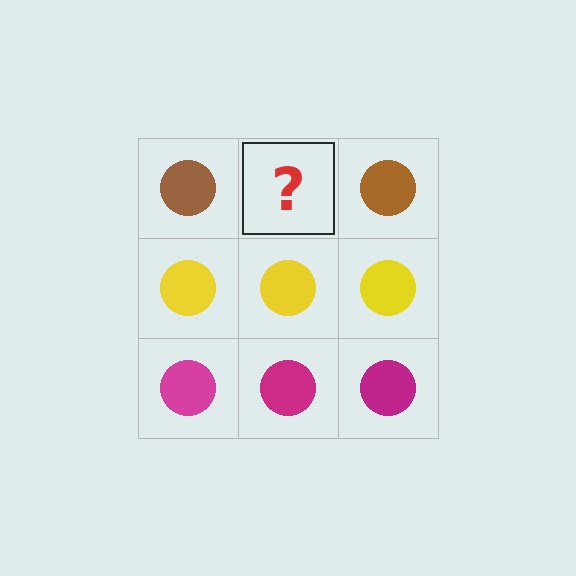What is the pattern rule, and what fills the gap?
The rule is that each row has a consistent color. The gap should be filled with a brown circle.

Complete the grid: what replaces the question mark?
The question mark should be replaced with a brown circle.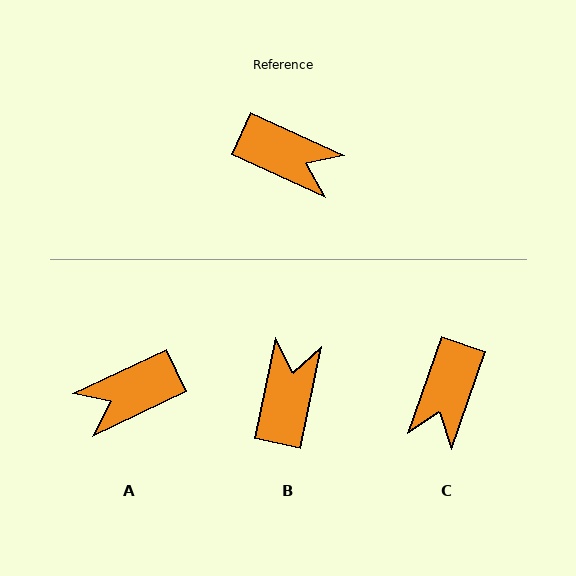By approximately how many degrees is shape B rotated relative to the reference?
Approximately 103 degrees counter-clockwise.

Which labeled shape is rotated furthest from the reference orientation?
A, about 130 degrees away.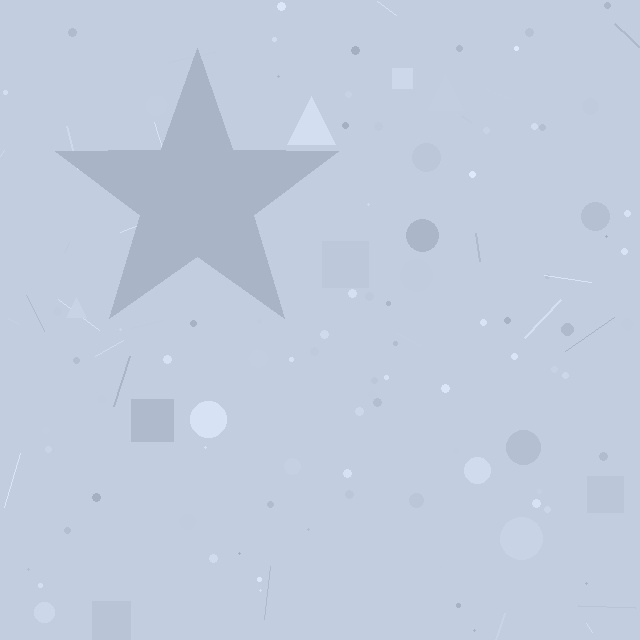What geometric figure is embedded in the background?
A star is embedded in the background.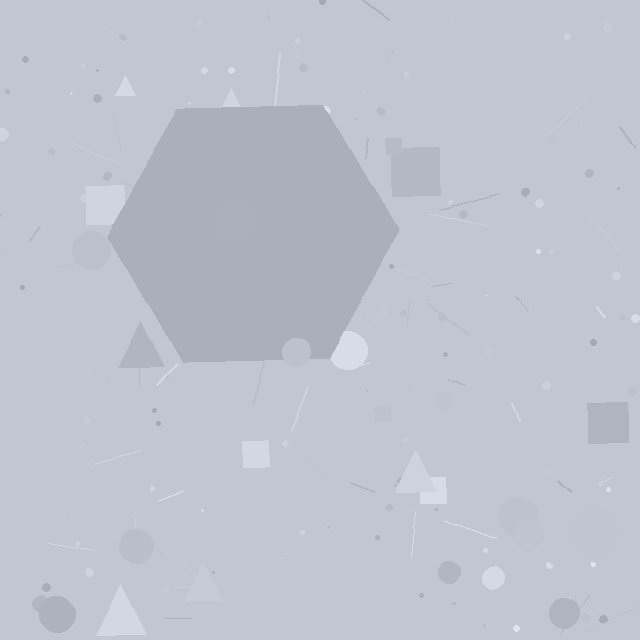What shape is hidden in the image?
A hexagon is hidden in the image.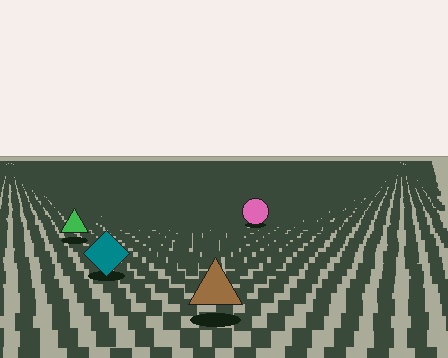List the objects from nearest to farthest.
From nearest to farthest: the brown triangle, the teal diamond, the green triangle, the pink circle.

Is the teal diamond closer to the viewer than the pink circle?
Yes. The teal diamond is closer — you can tell from the texture gradient: the ground texture is coarser near it.